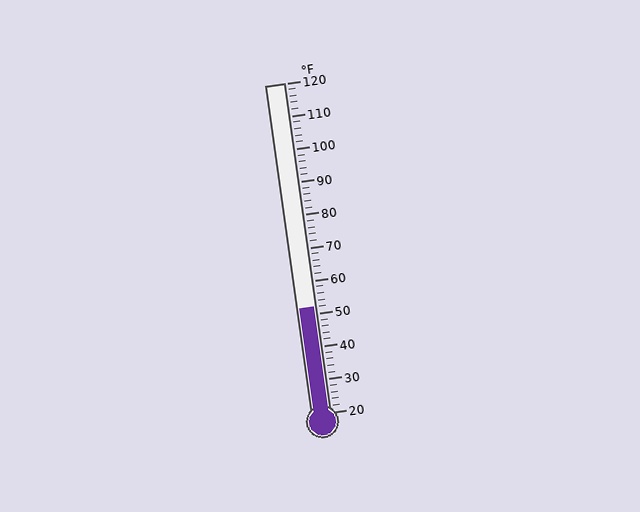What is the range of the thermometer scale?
The thermometer scale ranges from 20°F to 120°F.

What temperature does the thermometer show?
The thermometer shows approximately 52°F.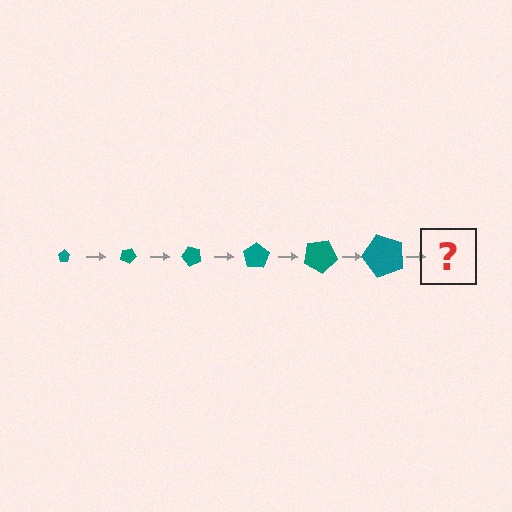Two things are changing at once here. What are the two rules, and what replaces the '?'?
The two rules are that the pentagon grows larger each step and it rotates 25 degrees each step. The '?' should be a pentagon, larger than the previous one and rotated 150 degrees from the start.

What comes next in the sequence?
The next element should be a pentagon, larger than the previous one and rotated 150 degrees from the start.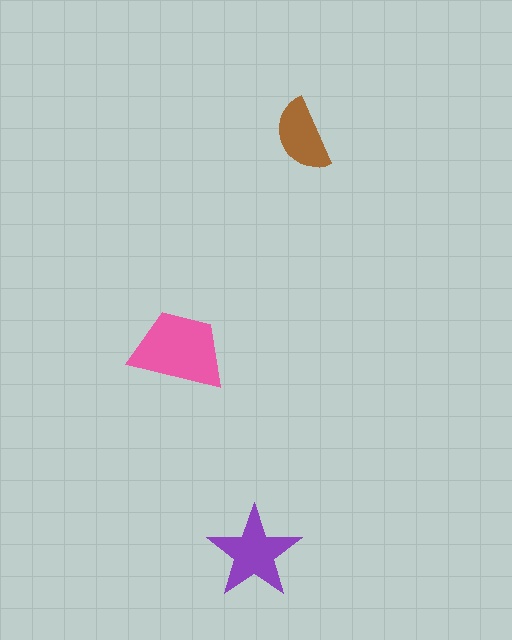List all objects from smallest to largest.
The brown semicircle, the purple star, the pink trapezoid.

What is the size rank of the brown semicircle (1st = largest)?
3rd.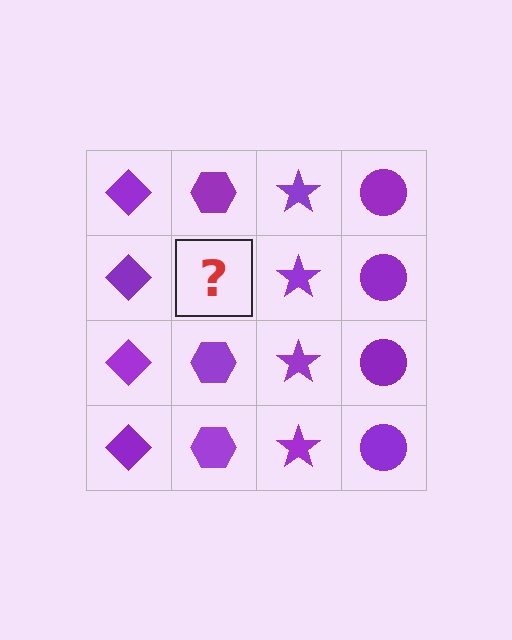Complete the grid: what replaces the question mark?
The question mark should be replaced with a purple hexagon.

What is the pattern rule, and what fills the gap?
The rule is that each column has a consistent shape. The gap should be filled with a purple hexagon.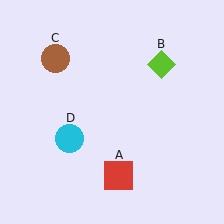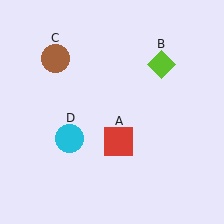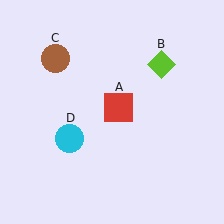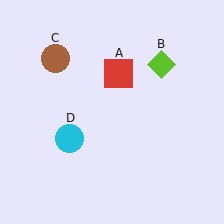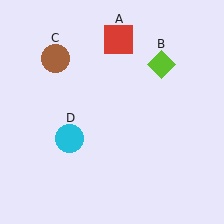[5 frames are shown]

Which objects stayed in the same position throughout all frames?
Lime diamond (object B) and brown circle (object C) and cyan circle (object D) remained stationary.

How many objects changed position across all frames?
1 object changed position: red square (object A).